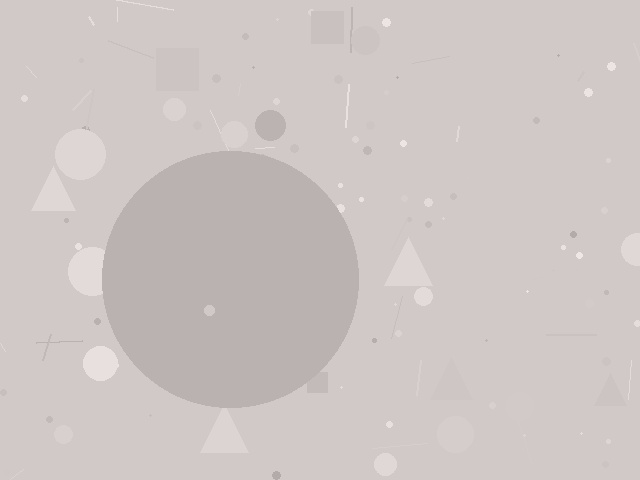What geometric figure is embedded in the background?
A circle is embedded in the background.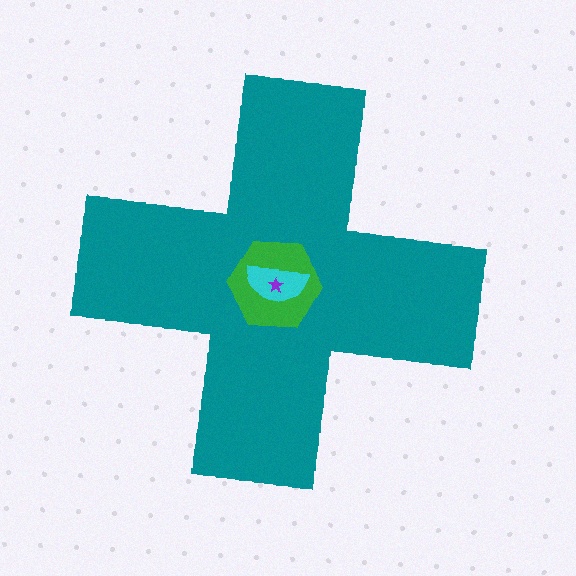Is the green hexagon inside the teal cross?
Yes.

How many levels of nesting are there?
4.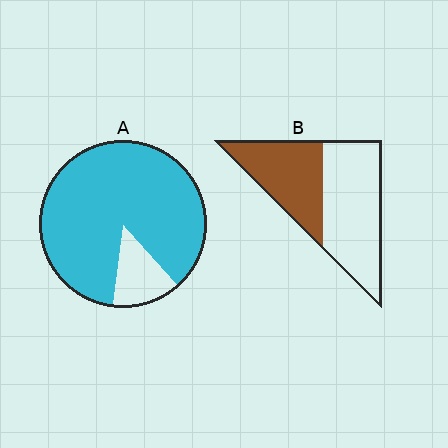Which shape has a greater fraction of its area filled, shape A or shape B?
Shape A.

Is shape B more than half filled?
No.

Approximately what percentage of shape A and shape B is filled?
A is approximately 85% and B is approximately 40%.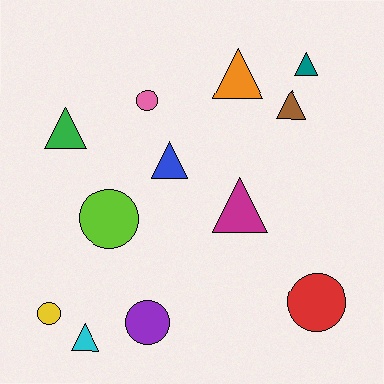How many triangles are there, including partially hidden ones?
There are 7 triangles.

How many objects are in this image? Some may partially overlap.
There are 12 objects.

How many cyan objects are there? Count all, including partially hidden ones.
There is 1 cyan object.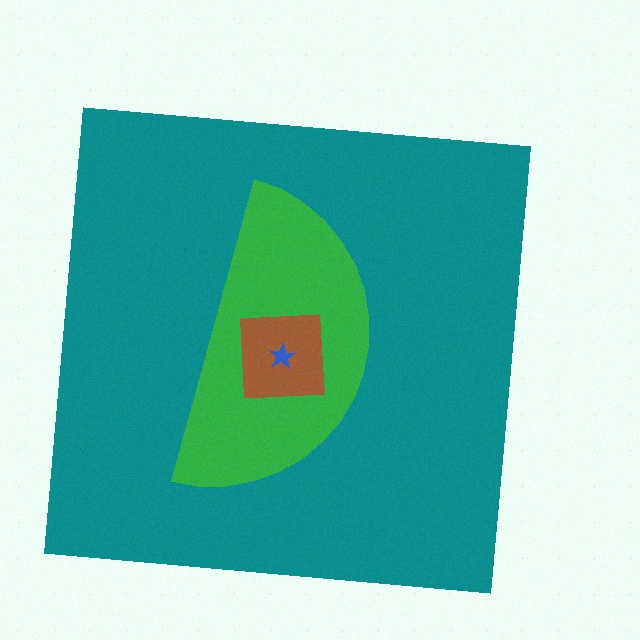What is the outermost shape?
The teal square.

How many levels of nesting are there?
4.